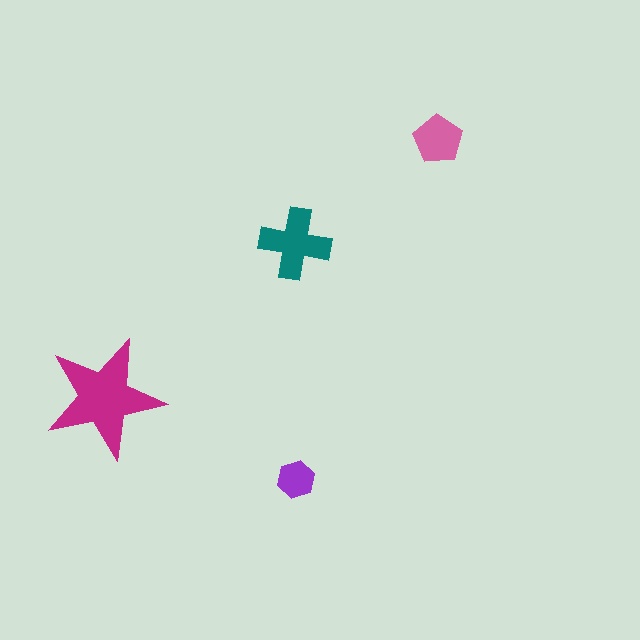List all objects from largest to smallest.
The magenta star, the teal cross, the pink pentagon, the purple hexagon.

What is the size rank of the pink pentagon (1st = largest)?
3rd.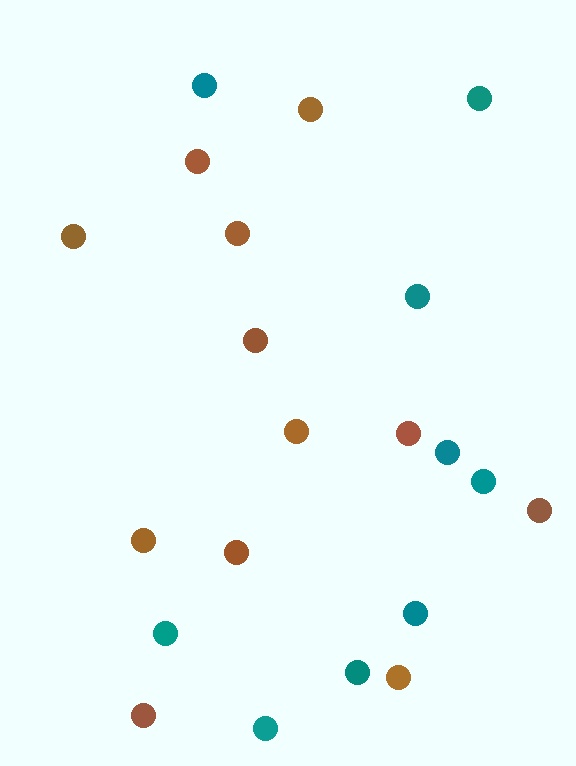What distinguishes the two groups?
There are 2 groups: one group of brown circles (12) and one group of teal circles (9).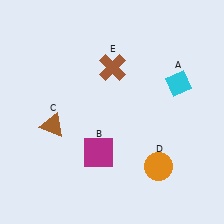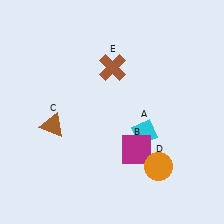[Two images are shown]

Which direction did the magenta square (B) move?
The magenta square (B) moved right.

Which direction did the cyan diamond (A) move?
The cyan diamond (A) moved down.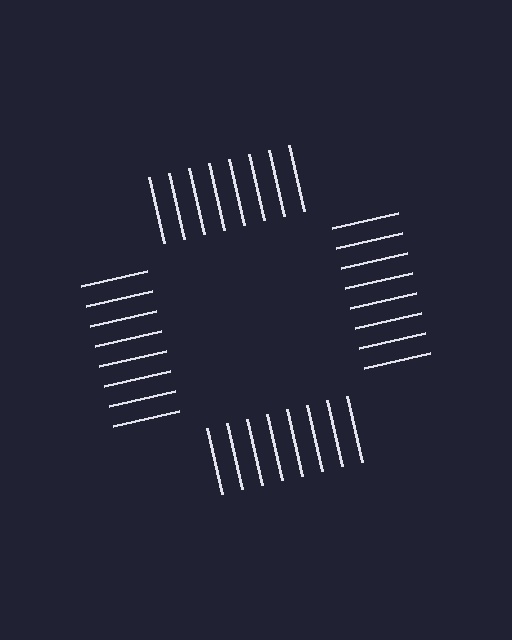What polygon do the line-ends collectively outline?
An illusory square — the line segments terminate on its edges but no continuous stroke is drawn.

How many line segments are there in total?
32 — 8 along each of the 4 edges.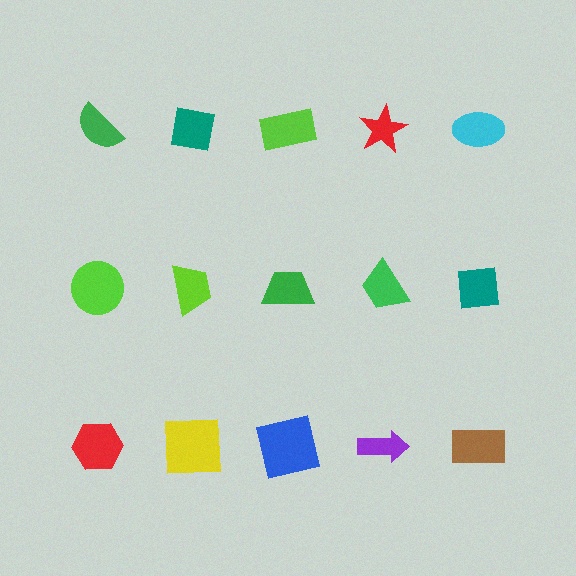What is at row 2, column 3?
A green trapezoid.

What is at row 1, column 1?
A green semicircle.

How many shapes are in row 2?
5 shapes.